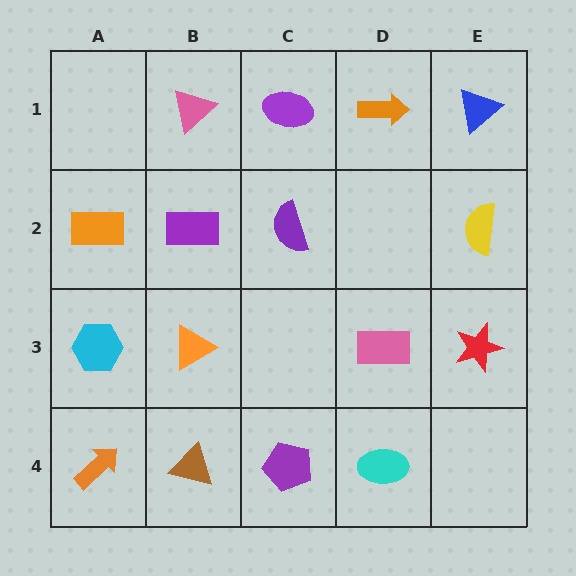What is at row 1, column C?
A purple ellipse.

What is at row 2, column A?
An orange rectangle.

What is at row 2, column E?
A yellow semicircle.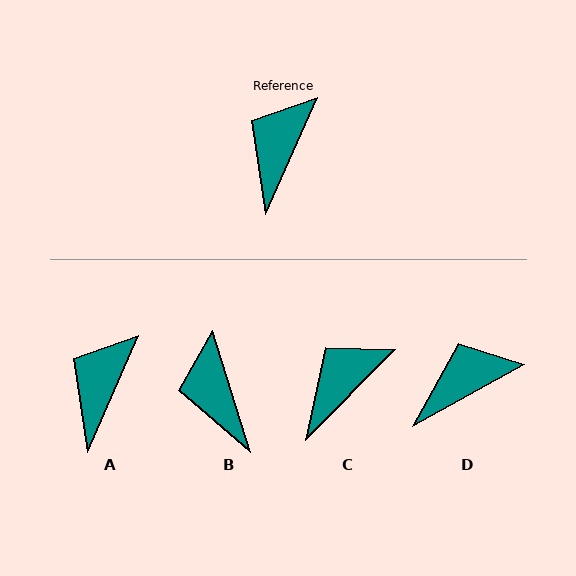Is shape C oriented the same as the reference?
No, it is off by about 21 degrees.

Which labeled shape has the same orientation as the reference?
A.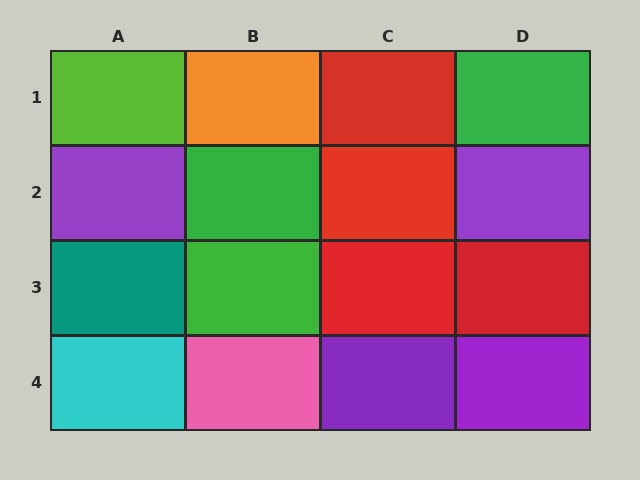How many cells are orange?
1 cell is orange.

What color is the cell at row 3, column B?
Green.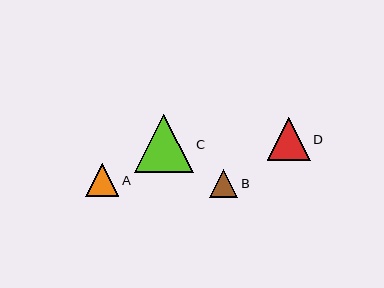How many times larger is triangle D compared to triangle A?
Triangle D is approximately 1.3 times the size of triangle A.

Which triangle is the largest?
Triangle C is the largest with a size of approximately 59 pixels.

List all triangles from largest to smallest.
From largest to smallest: C, D, A, B.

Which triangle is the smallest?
Triangle B is the smallest with a size of approximately 28 pixels.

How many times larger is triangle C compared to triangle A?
Triangle C is approximately 1.8 times the size of triangle A.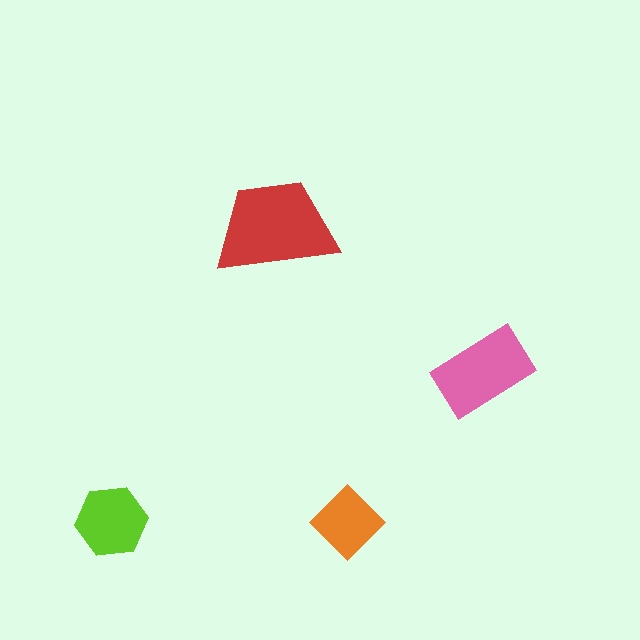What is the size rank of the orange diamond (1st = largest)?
4th.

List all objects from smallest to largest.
The orange diamond, the lime hexagon, the pink rectangle, the red trapezoid.